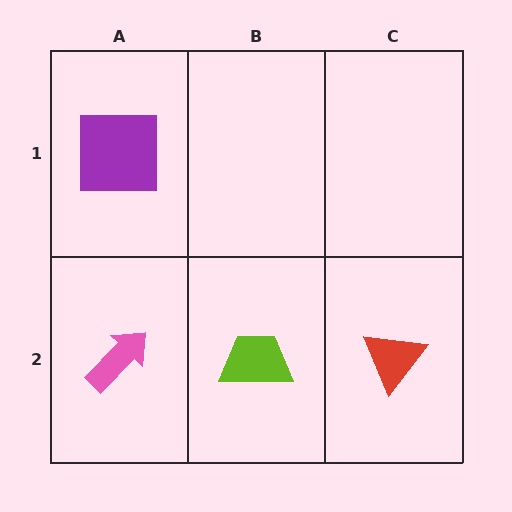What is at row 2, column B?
A lime trapezoid.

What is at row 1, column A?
A purple square.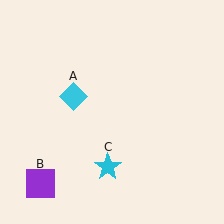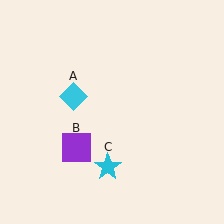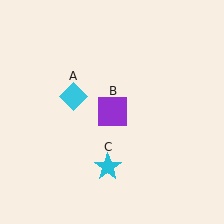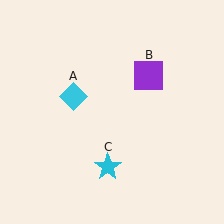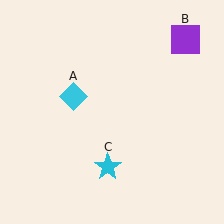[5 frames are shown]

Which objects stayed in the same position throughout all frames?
Cyan diamond (object A) and cyan star (object C) remained stationary.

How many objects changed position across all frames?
1 object changed position: purple square (object B).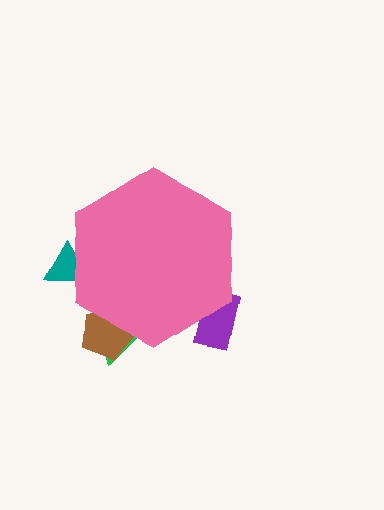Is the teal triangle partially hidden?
Yes, the teal triangle is partially hidden behind the pink hexagon.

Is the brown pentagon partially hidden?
Yes, the brown pentagon is partially hidden behind the pink hexagon.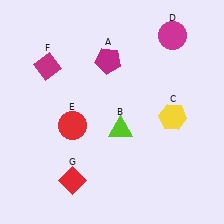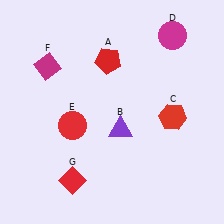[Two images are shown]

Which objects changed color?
A changed from magenta to red. B changed from lime to purple. C changed from yellow to red.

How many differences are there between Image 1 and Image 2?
There are 3 differences between the two images.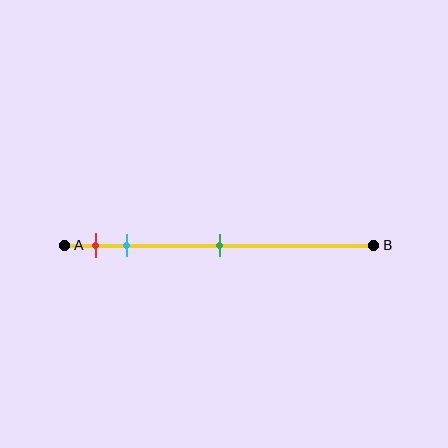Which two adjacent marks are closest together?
The red and cyan marks are the closest adjacent pair.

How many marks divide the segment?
There are 3 marks dividing the segment.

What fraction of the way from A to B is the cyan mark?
The cyan mark is approximately 20% (0.2) of the way from A to B.